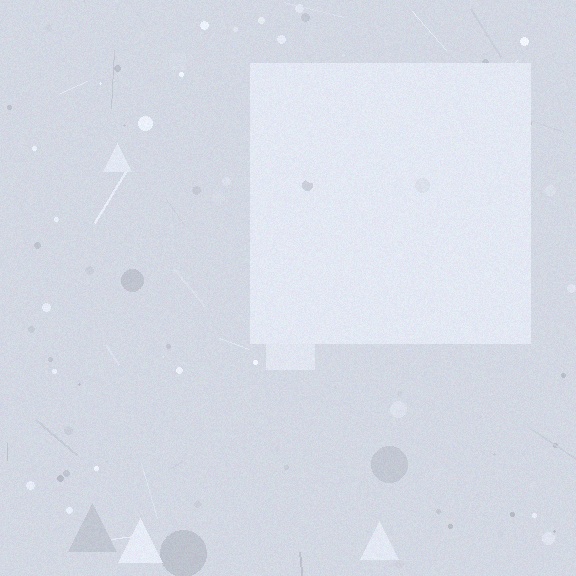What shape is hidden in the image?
A square is hidden in the image.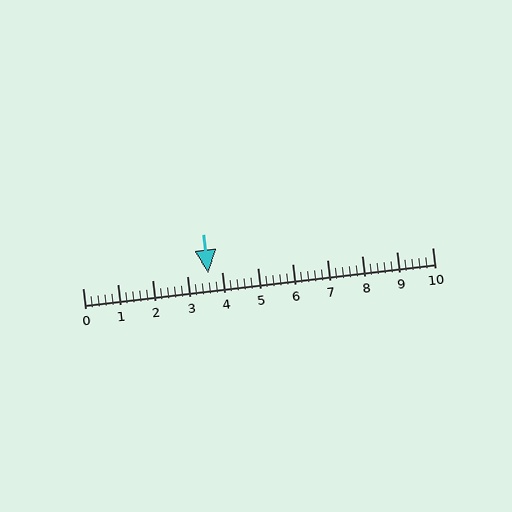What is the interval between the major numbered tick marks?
The major tick marks are spaced 1 units apart.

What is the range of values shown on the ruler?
The ruler shows values from 0 to 10.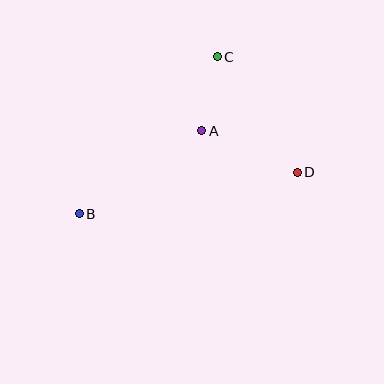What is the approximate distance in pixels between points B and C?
The distance between B and C is approximately 209 pixels.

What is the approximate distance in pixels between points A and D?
The distance between A and D is approximately 104 pixels.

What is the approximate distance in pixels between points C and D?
The distance between C and D is approximately 141 pixels.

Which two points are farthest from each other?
Points B and D are farthest from each other.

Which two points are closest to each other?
Points A and C are closest to each other.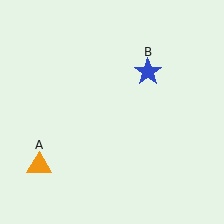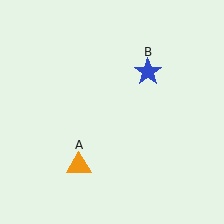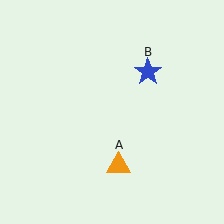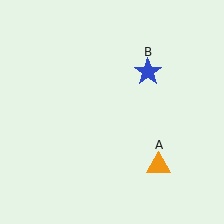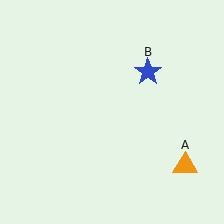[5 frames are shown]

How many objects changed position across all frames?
1 object changed position: orange triangle (object A).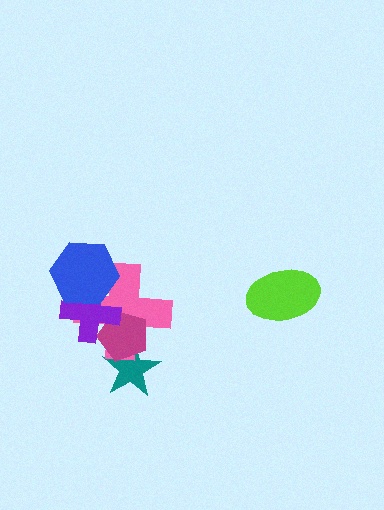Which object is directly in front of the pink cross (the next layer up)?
The magenta pentagon is directly in front of the pink cross.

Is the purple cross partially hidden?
Yes, it is partially covered by another shape.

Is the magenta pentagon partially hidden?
Yes, it is partially covered by another shape.